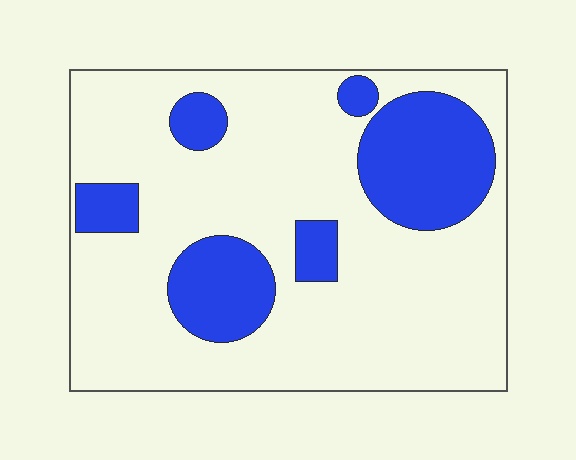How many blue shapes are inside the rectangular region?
6.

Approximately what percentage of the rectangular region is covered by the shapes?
Approximately 25%.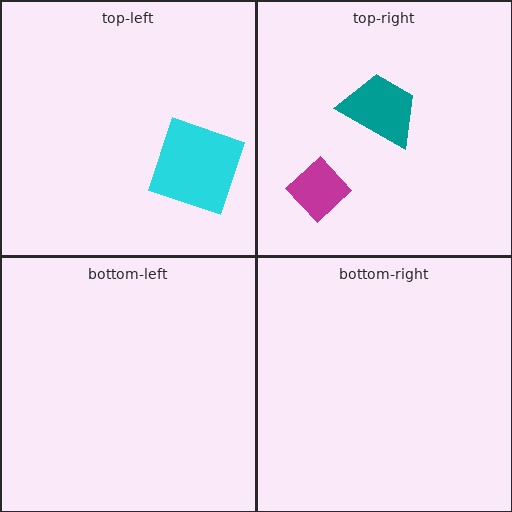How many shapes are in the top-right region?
2.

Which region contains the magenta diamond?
The top-right region.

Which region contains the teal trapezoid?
The top-right region.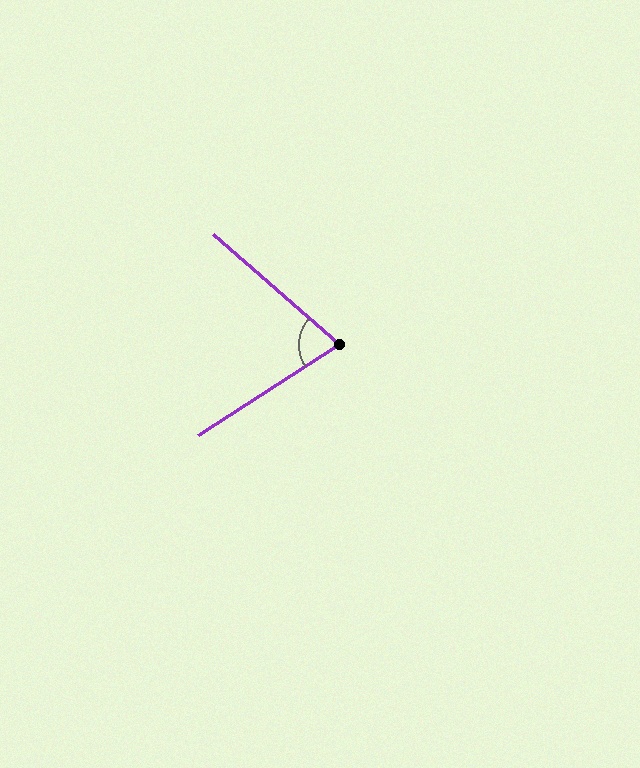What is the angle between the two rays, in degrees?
Approximately 74 degrees.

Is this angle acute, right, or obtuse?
It is acute.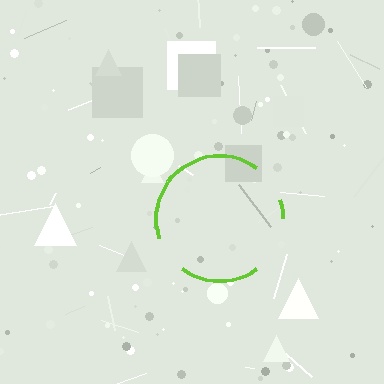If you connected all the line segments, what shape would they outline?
They would outline a circle.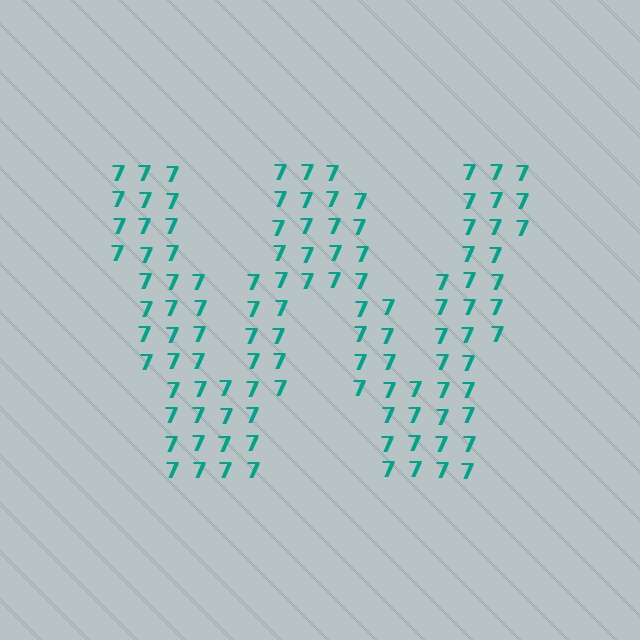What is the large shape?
The large shape is the letter W.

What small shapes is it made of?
It is made of small digit 7's.